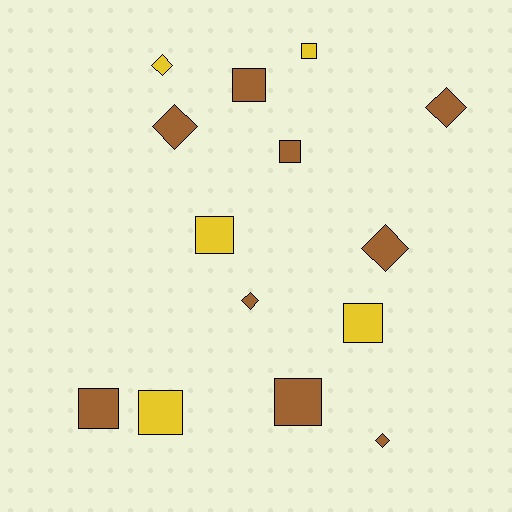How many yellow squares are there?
There are 4 yellow squares.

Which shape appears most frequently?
Square, with 8 objects.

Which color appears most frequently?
Brown, with 9 objects.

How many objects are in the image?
There are 14 objects.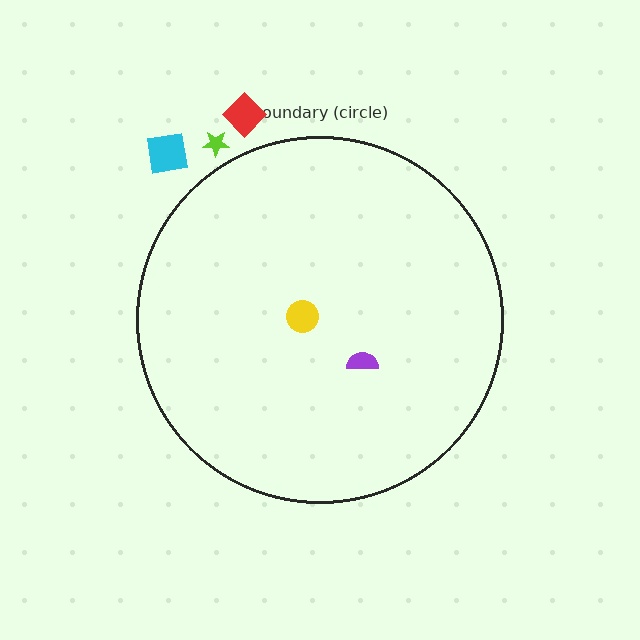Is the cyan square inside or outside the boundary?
Outside.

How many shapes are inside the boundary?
2 inside, 3 outside.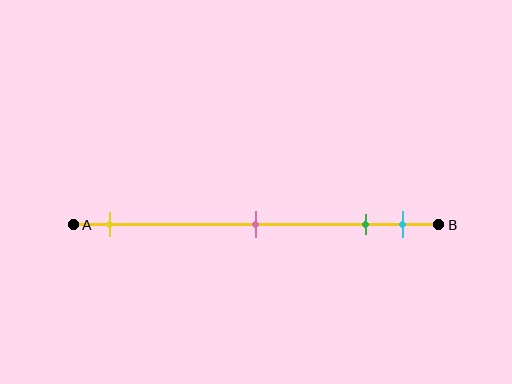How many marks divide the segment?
There are 4 marks dividing the segment.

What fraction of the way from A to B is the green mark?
The green mark is approximately 80% (0.8) of the way from A to B.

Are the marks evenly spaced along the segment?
No, the marks are not evenly spaced.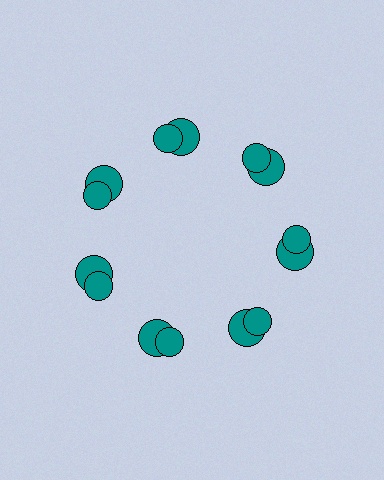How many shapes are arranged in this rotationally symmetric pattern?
There are 14 shapes, arranged in 7 groups of 2.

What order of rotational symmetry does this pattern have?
This pattern has 7-fold rotational symmetry.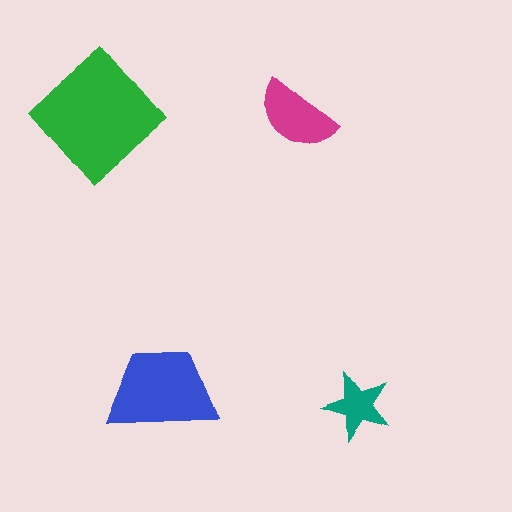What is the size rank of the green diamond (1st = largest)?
1st.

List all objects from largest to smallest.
The green diamond, the blue trapezoid, the magenta semicircle, the teal star.